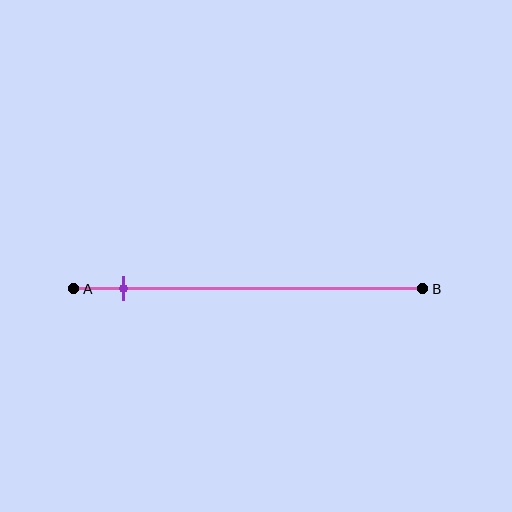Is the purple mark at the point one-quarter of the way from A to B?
No, the mark is at about 15% from A, not at the 25% one-quarter point.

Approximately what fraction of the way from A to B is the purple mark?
The purple mark is approximately 15% of the way from A to B.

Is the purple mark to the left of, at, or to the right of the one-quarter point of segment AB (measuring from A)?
The purple mark is to the left of the one-quarter point of segment AB.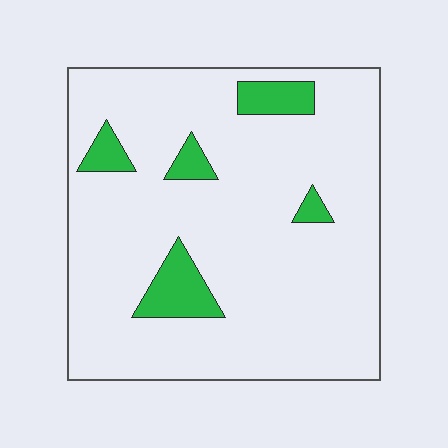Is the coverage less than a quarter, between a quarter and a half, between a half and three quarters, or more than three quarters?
Less than a quarter.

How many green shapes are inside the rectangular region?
5.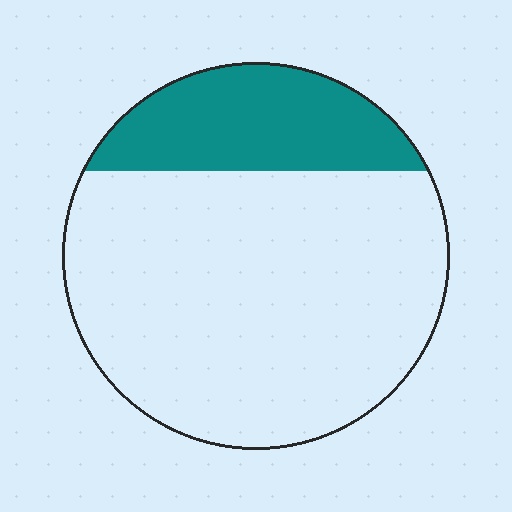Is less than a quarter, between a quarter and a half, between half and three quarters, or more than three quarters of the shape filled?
Less than a quarter.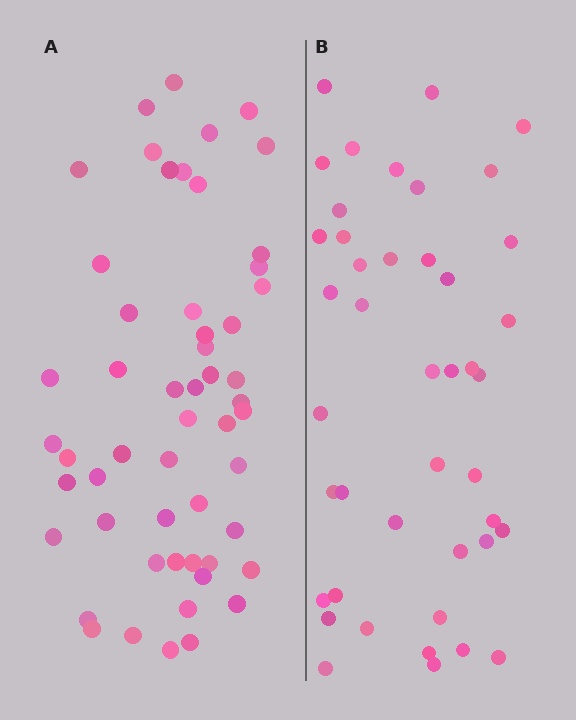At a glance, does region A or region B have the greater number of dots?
Region A (the left region) has more dots.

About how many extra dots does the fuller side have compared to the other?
Region A has roughly 12 or so more dots than region B.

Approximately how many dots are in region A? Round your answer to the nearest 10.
About 50 dots. (The exact count is 54, which rounds to 50.)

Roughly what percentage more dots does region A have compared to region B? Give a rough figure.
About 25% more.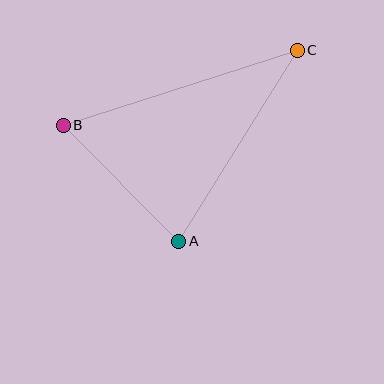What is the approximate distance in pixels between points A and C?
The distance between A and C is approximately 225 pixels.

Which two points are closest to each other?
Points A and B are closest to each other.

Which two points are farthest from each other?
Points B and C are farthest from each other.